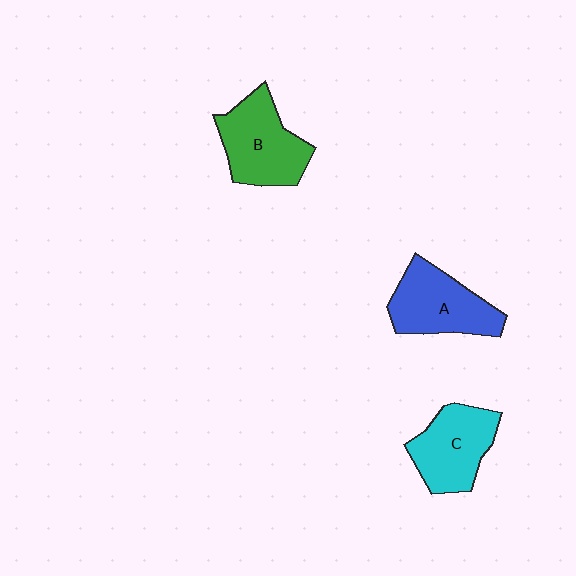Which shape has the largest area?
Shape B (green).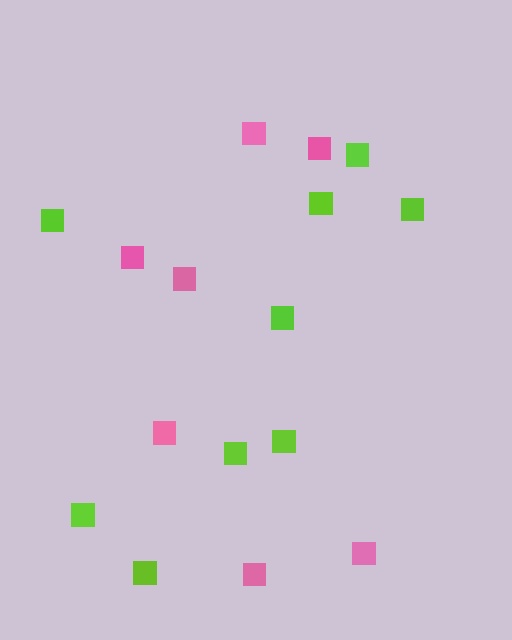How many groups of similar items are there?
There are 2 groups: one group of lime squares (9) and one group of pink squares (7).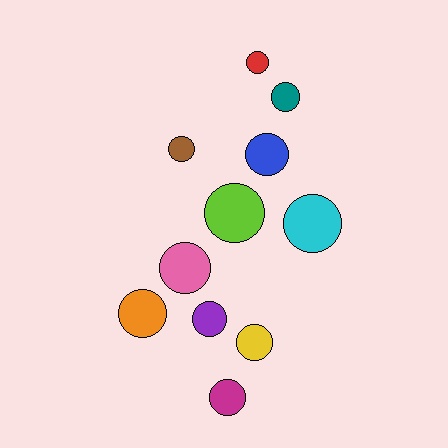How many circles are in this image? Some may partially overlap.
There are 11 circles.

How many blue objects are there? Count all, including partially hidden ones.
There is 1 blue object.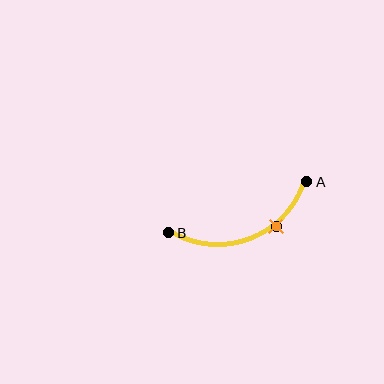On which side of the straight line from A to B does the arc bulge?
The arc bulges below the straight line connecting A and B.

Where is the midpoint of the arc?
The arc midpoint is the point on the curve farthest from the straight line joining A and B. It sits below that line.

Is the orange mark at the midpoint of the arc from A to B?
No. The orange mark lies on the arc but is closer to endpoint A. The arc midpoint would be at the point on the curve equidistant along the arc from both A and B.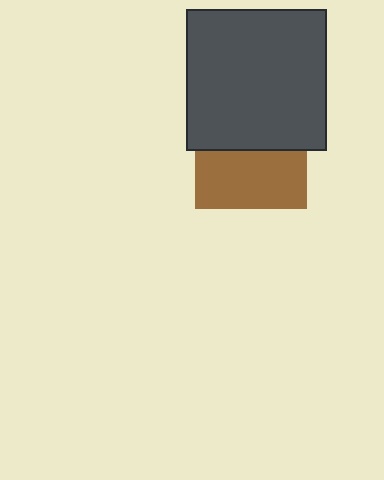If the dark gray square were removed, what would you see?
You would see the complete brown square.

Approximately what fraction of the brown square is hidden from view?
Roughly 48% of the brown square is hidden behind the dark gray square.